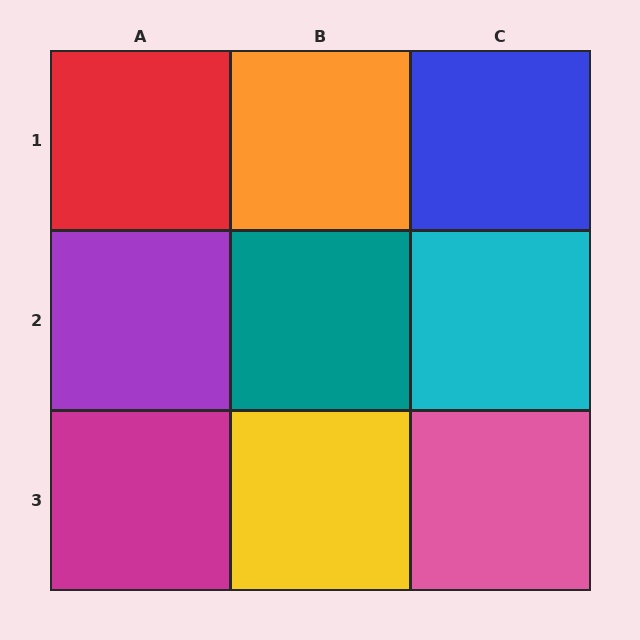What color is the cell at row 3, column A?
Magenta.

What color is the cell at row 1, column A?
Red.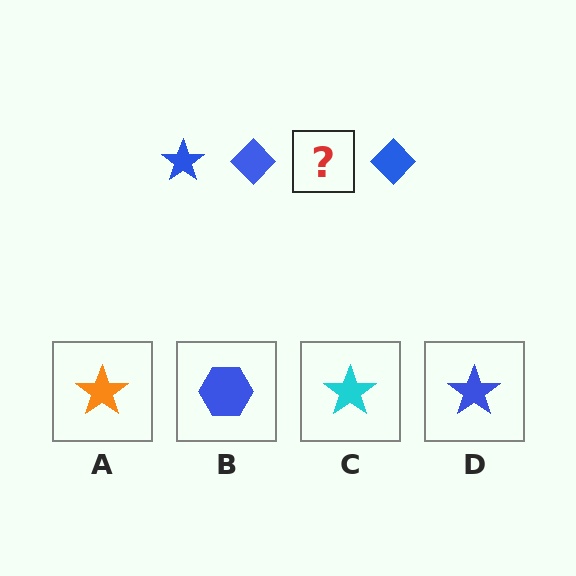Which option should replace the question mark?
Option D.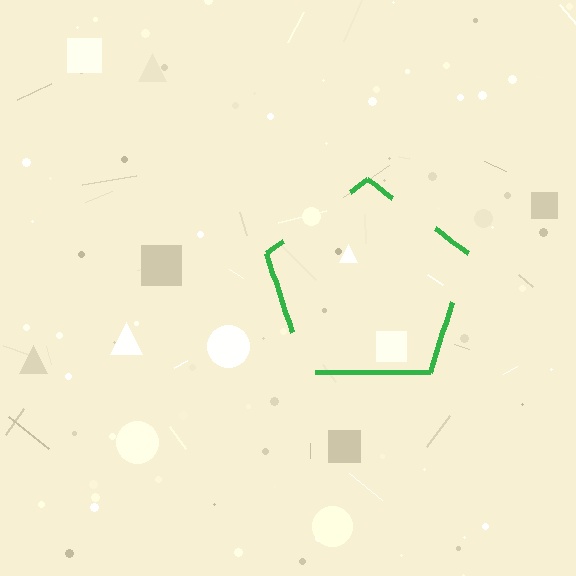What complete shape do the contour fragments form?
The contour fragments form a pentagon.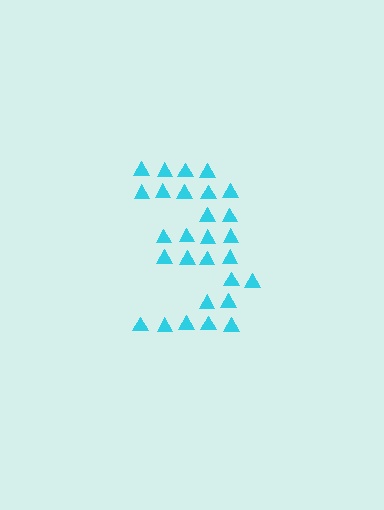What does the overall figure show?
The overall figure shows the digit 3.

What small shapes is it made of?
It is made of small triangles.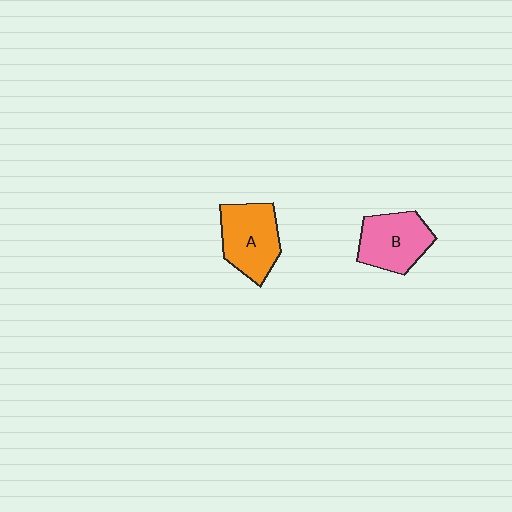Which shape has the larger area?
Shape A (orange).